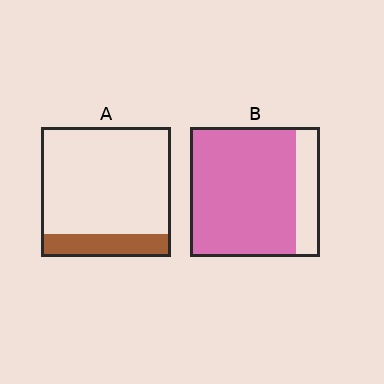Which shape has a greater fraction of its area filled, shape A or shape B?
Shape B.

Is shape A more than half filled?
No.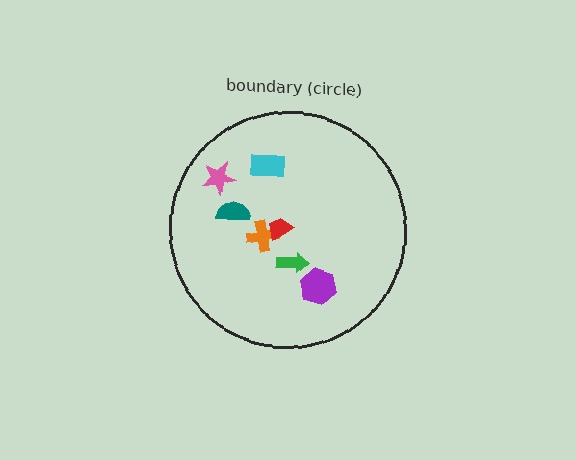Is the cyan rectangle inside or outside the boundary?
Inside.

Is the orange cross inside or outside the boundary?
Inside.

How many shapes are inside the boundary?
7 inside, 0 outside.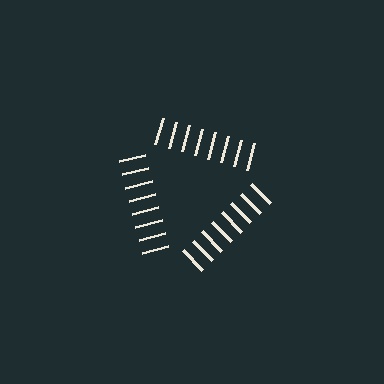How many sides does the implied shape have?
3 sides — the line-ends trace a triangle.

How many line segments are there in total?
24 — 8 along each of the 3 edges.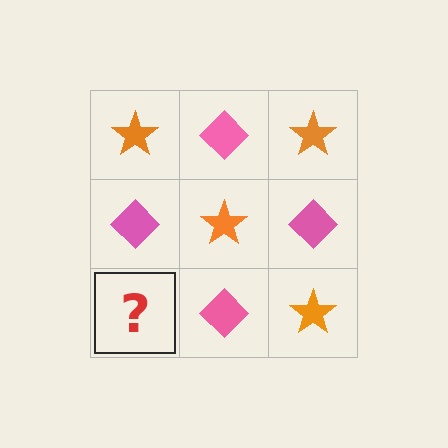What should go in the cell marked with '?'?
The missing cell should contain an orange star.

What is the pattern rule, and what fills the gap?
The rule is that it alternates orange star and pink diamond in a checkerboard pattern. The gap should be filled with an orange star.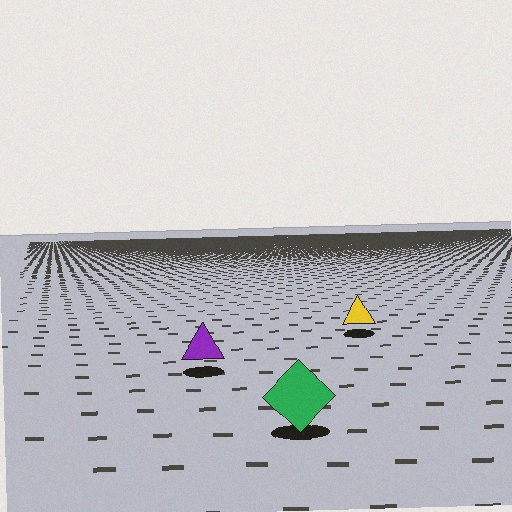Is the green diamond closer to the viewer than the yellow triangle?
Yes. The green diamond is closer — you can tell from the texture gradient: the ground texture is coarser near it.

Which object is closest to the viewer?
The green diamond is closest. The texture marks near it are larger and more spread out.